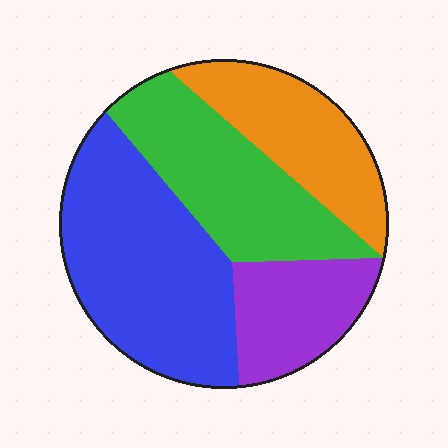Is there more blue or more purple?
Blue.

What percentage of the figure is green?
Green takes up about one quarter (1/4) of the figure.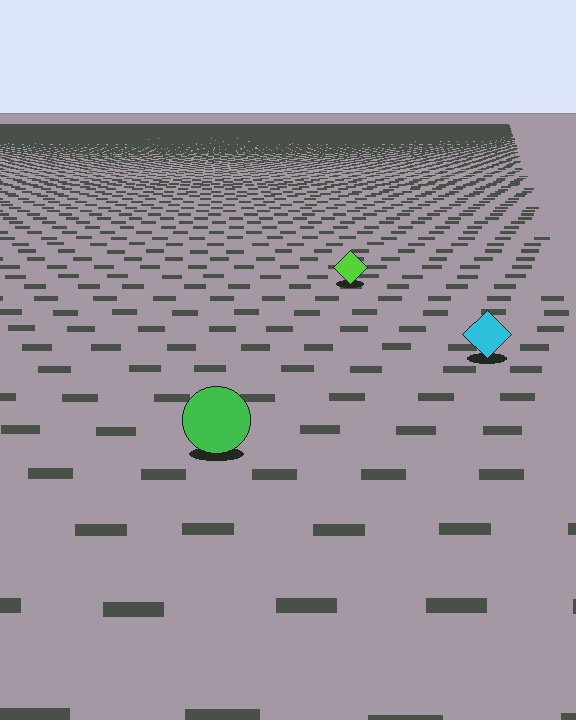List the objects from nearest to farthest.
From nearest to farthest: the green circle, the cyan diamond, the lime diamond.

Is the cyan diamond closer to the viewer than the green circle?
No. The green circle is closer — you can tell from the texture gradient: the ground texture is coarser near it.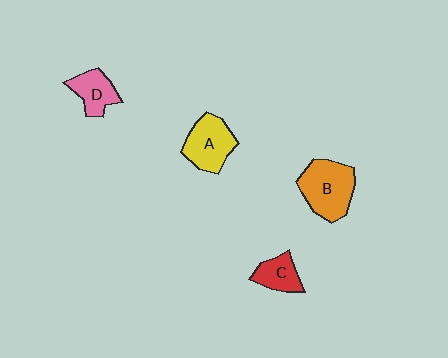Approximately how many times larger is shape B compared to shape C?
Approximately 1.9 times.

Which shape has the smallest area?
Shape C (red).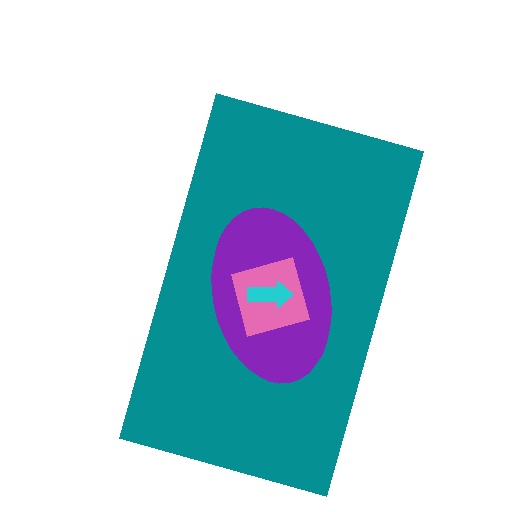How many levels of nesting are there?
4.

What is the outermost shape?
The teal rectangle.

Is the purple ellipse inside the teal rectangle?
Yes.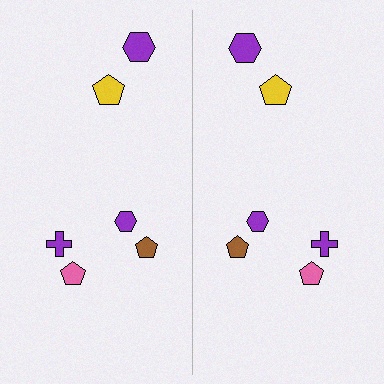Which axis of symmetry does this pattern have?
The pattern has a vertical axis of symmetry running through the center of the image.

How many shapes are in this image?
There are 12 shapes in this image.